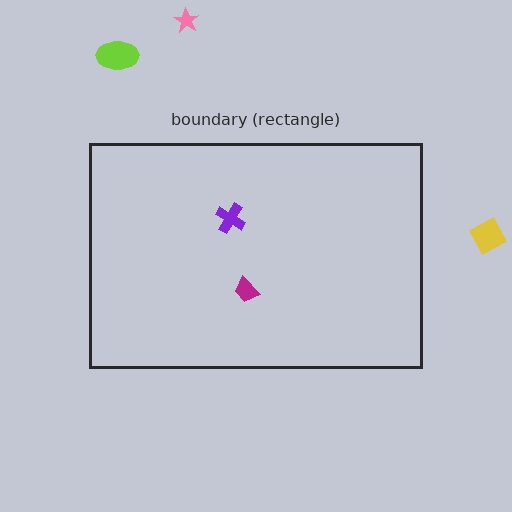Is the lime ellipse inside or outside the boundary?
Outside.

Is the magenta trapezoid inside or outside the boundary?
Inside.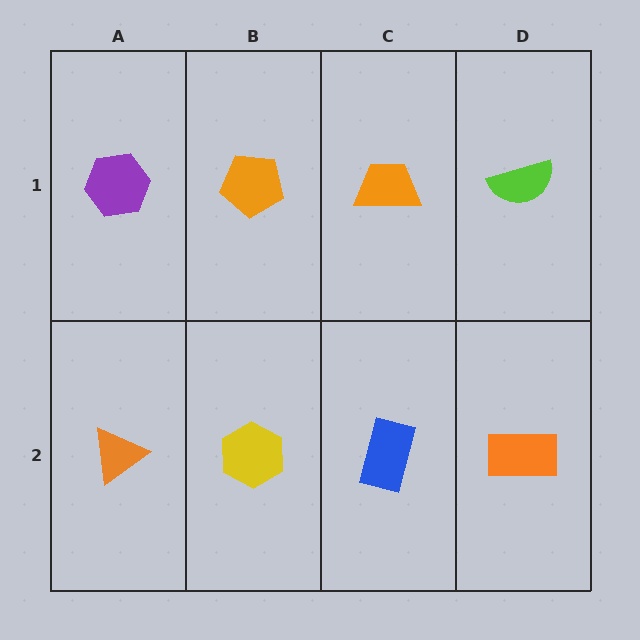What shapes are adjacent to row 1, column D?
An orange rectangle (row 2, column D), an orange trapezoid (row 1, column C).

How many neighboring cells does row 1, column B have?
3.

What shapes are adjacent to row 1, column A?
An orange triangle (row 2, column A), an orange pentagon (row 1, column B).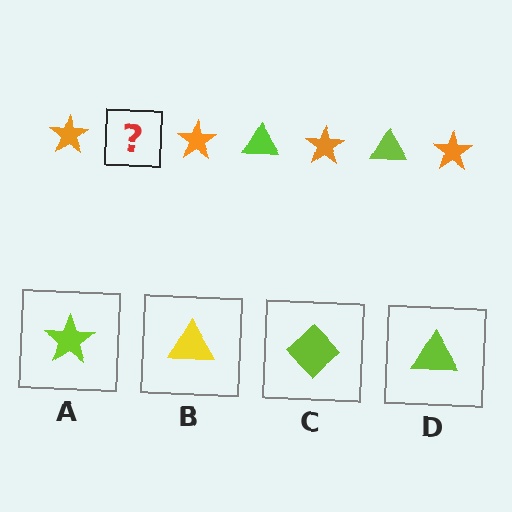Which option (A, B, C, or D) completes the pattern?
D.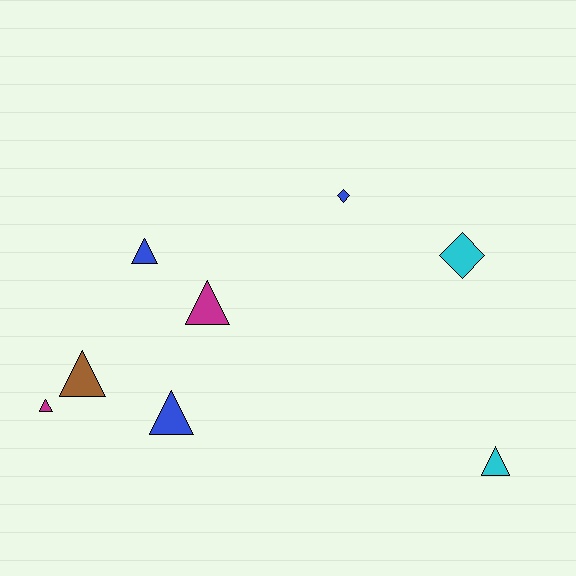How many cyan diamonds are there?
There is 1 cyan diamond.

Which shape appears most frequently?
Triangle, with 6 objects.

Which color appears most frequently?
Blue, with 3 objects.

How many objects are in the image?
There are 8 objects.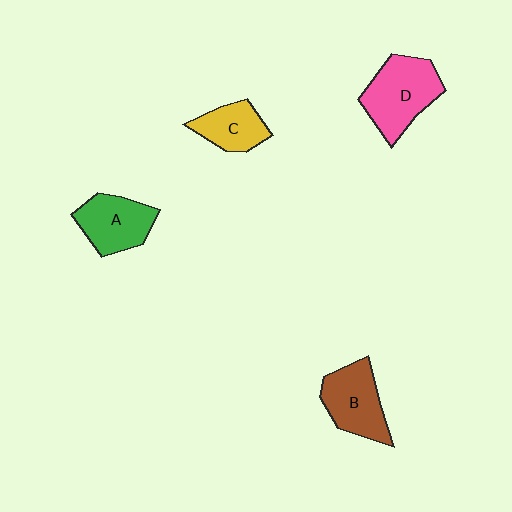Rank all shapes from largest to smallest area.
From largest to smallest: D (pink), B (brown), A (green), C (yellow).